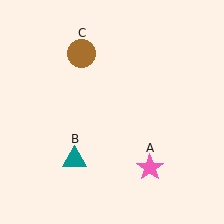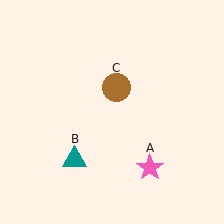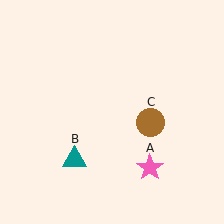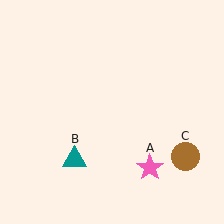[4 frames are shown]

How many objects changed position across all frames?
1 object changed position: brown circle (object C).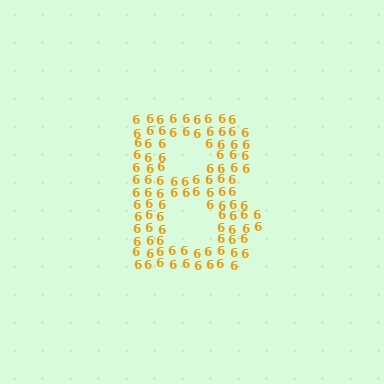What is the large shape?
The large shape is the letter B.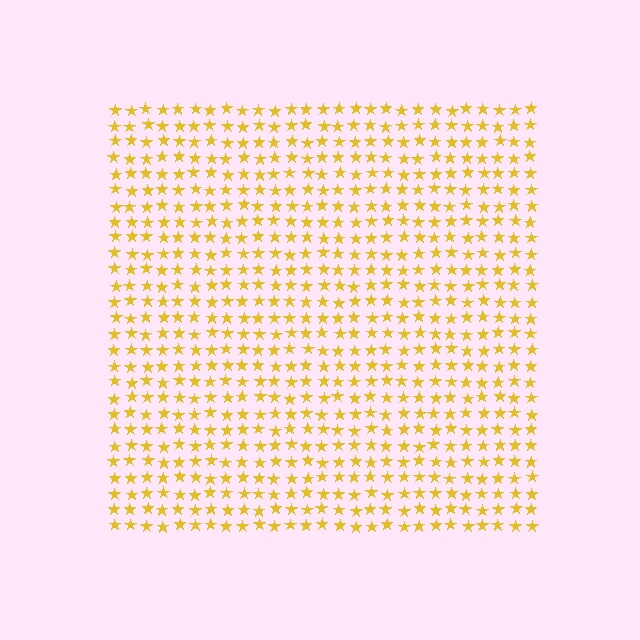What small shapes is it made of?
It is made of small stars.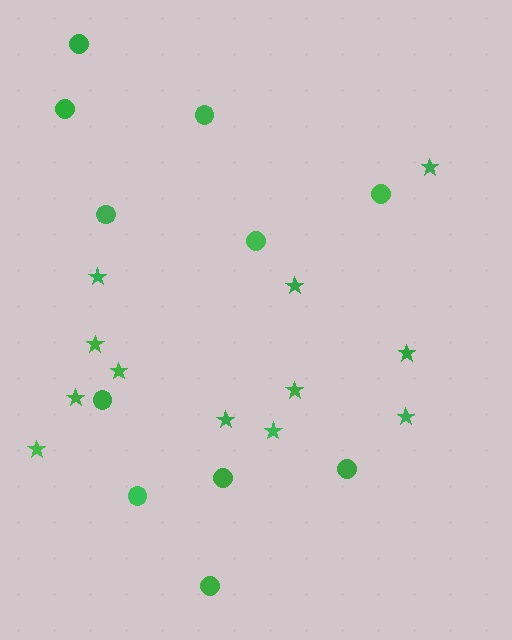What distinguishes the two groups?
There are 2 groups: one group of circles (11) and one group of stars (12).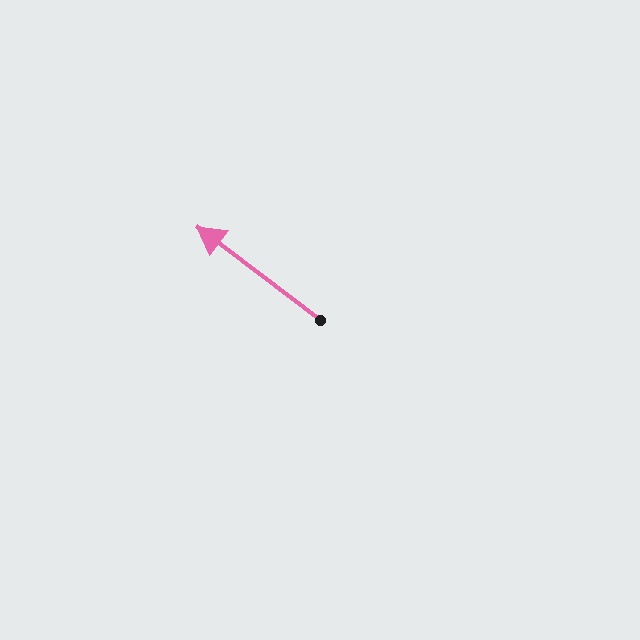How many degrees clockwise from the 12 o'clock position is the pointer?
Approximately 307 degrees.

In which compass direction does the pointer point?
Northwest.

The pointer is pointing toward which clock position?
Roughly 10 o'clock.